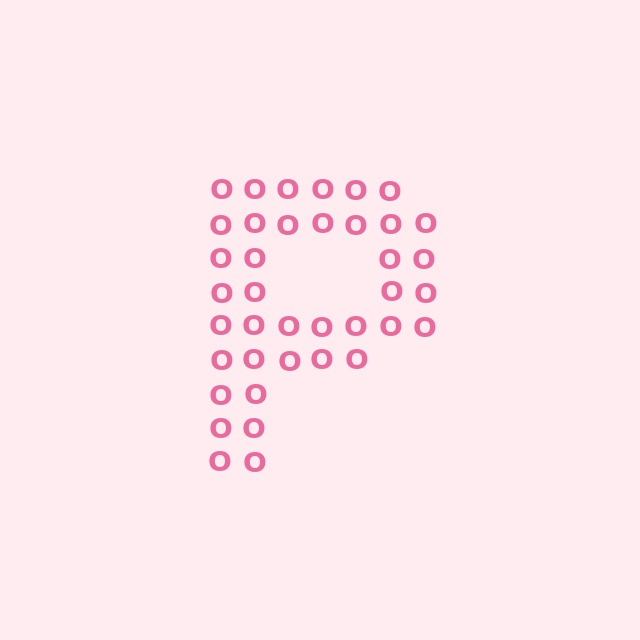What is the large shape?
The large shape is the letter P.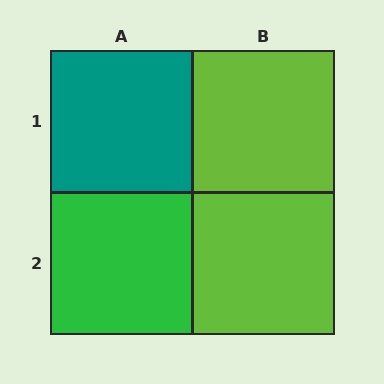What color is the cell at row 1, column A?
Teal.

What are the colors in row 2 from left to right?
Green, lime.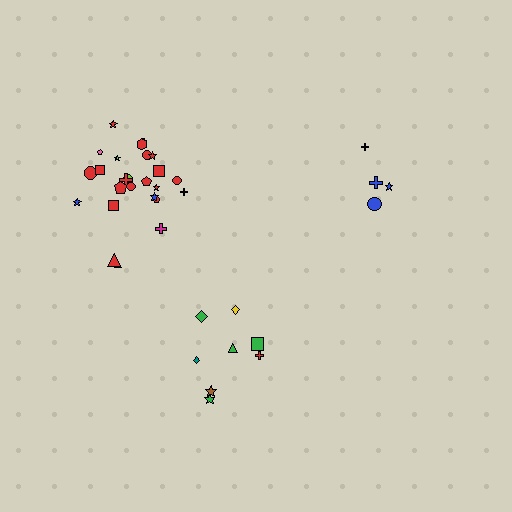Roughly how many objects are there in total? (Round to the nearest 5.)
Roughly 35 objects in total.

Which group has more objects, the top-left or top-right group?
The top-left group.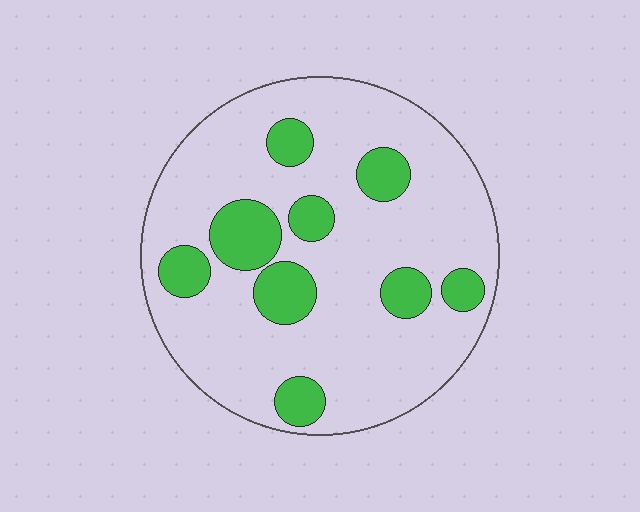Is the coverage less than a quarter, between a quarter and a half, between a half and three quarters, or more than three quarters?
Less than a quarter.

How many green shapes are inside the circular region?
9.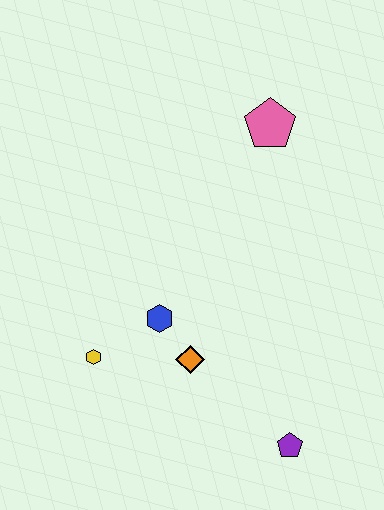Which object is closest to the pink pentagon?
The blue hexagon is closest to the pink pentagon.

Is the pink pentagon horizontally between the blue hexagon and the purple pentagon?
Yes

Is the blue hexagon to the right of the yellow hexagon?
Yes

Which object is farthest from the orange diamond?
The pink pentagon is farthest from the orange diamond.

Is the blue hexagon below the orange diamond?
No